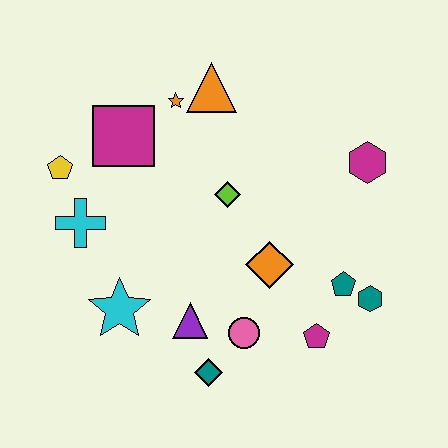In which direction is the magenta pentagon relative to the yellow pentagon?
The magenta pentagon is to the right of the yellow pentagon.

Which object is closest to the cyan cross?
The yellow pentagon is closest to the cyan cross.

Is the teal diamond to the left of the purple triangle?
No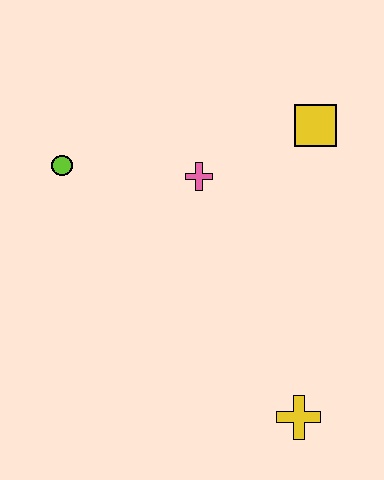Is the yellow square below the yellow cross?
No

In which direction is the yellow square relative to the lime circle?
The yellow square is to the right of the lime circle.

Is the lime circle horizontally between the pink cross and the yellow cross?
No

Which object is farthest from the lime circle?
The yellow cross is farthest from the lime circle.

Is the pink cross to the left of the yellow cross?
Yes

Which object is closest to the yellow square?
The pink cross is closest to the yellow square.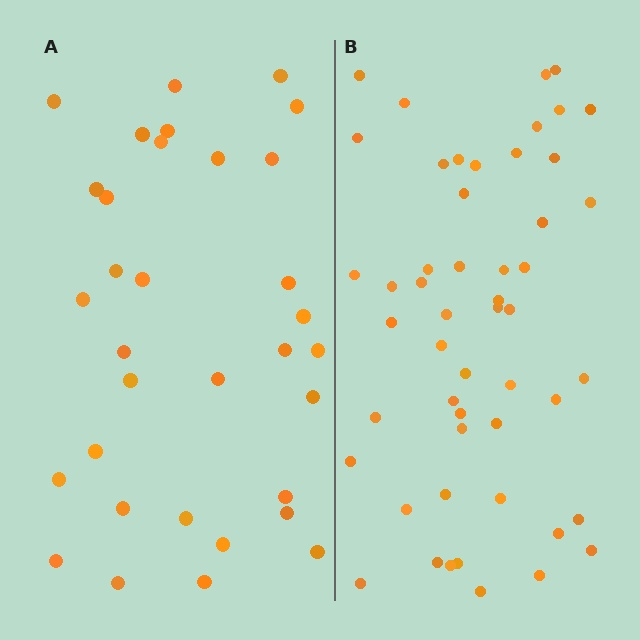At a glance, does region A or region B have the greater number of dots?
Region B (the right region) has more dots.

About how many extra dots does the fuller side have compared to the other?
Region B has approximately 20 more dots than region A.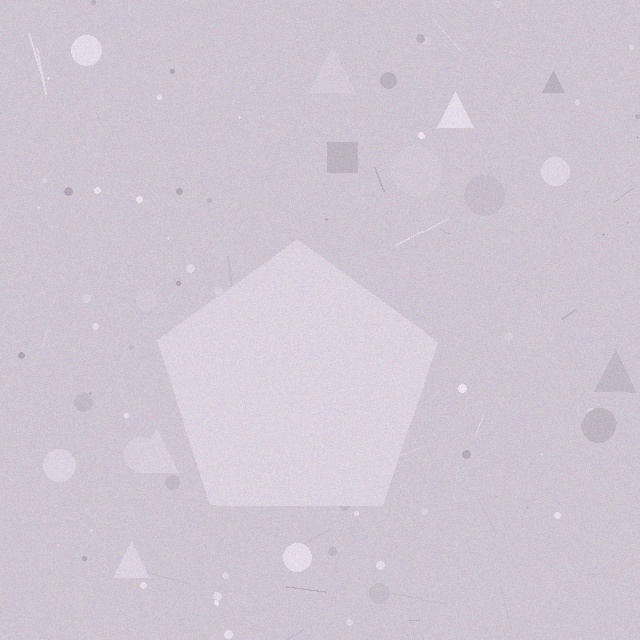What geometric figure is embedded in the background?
A pentagon is embedded in the background.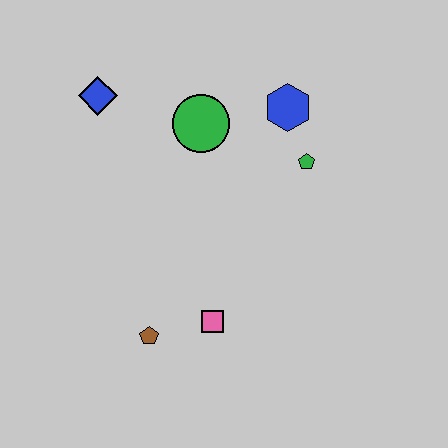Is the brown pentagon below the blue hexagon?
Yes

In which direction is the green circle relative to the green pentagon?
The green circle is to the left of the green pentagon.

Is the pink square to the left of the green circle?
No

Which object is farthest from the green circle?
The brown pentagon is farthest from the green circle.